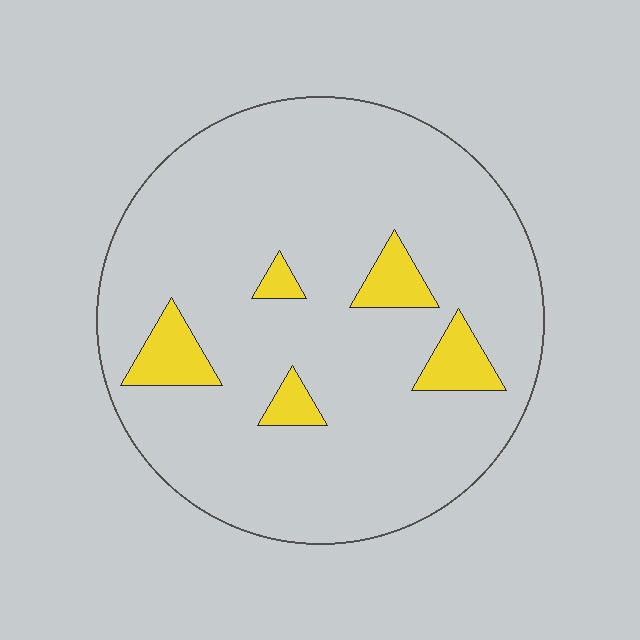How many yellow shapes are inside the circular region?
5.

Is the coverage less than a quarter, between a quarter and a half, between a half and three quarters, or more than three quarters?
Less than a quarter.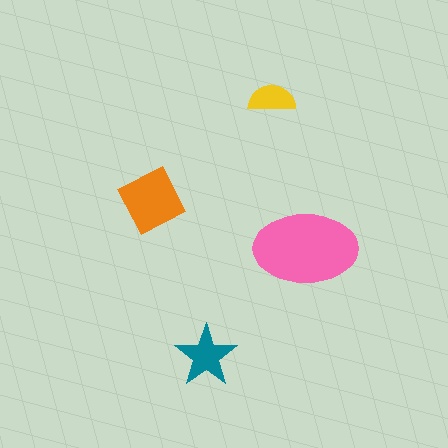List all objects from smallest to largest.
The yellow semicircle, the teal star, the orange diamond, the pink ellipse.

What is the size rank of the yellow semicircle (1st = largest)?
4th.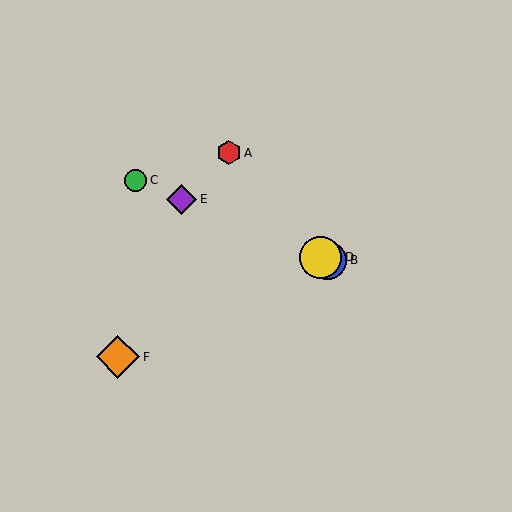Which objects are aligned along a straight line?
Objects B, C, D, E are aligned along a straight line.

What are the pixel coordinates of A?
Object A is at (229, 153).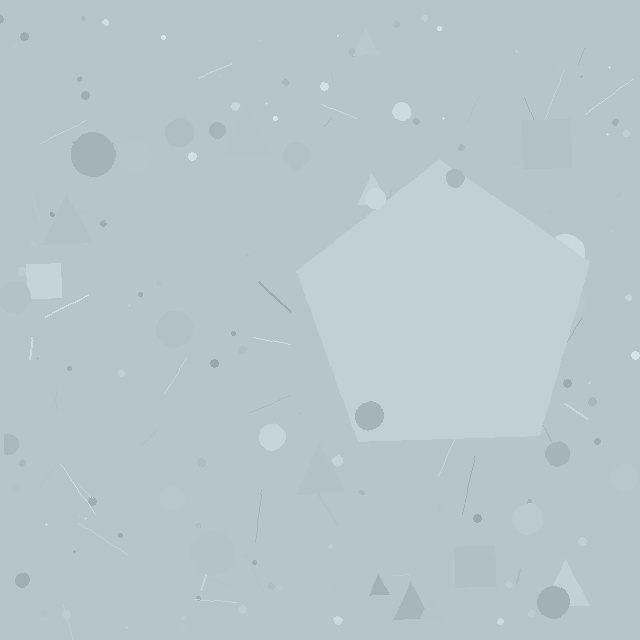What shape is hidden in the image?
A pentagon is hidden in the image.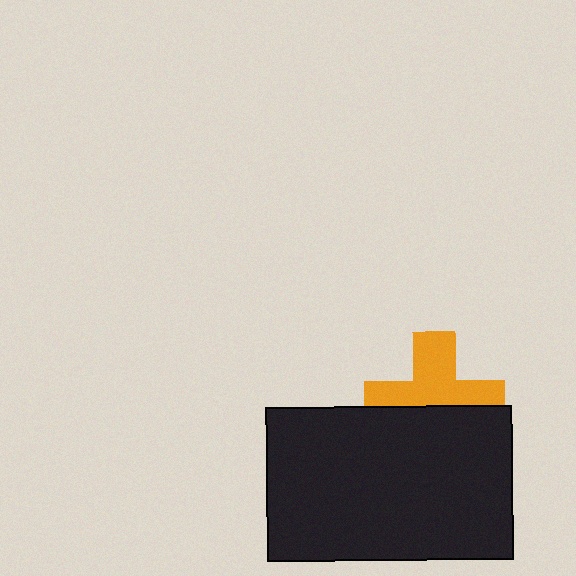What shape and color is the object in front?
The object in front is a black rectangle.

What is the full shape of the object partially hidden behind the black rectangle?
The partially hidden object is an orange cross.